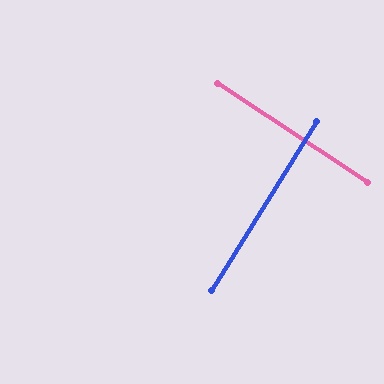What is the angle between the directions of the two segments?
Approximately 88 degrees.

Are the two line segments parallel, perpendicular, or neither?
Perpendicular — they meet at approximately 88°.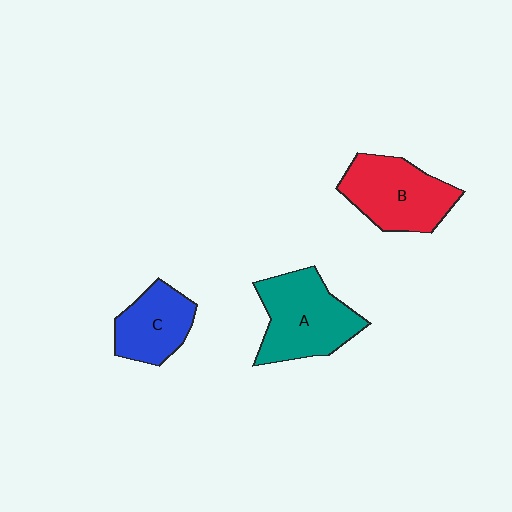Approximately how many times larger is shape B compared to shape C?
Approximately 1.4 times.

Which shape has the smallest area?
Shape C (blue).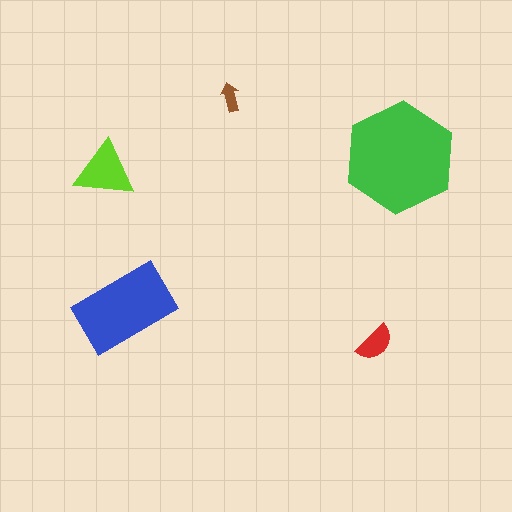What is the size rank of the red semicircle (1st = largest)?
4th.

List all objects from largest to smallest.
The green hexagon, the blue rectangle, the lime triangle, the red semicircle, the brown arrow.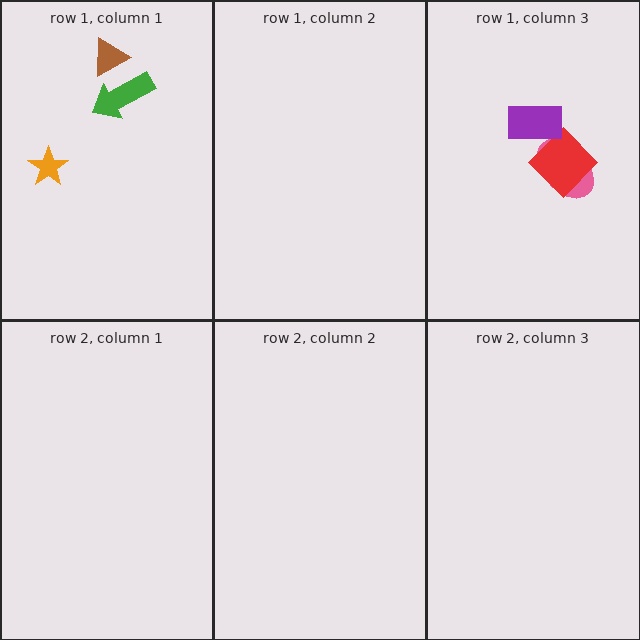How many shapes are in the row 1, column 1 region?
3.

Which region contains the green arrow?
The row 1, column 1 region.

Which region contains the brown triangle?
The row 1, column 1 region.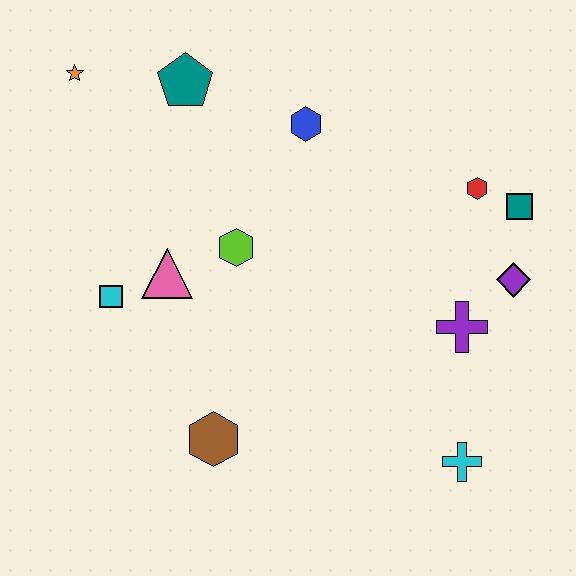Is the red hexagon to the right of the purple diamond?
No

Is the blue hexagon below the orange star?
Yes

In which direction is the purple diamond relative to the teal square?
The purple diamond is below the teal square.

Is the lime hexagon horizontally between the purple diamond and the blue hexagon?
No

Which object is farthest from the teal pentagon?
The cyan cross is farthest from the teal pentagon.